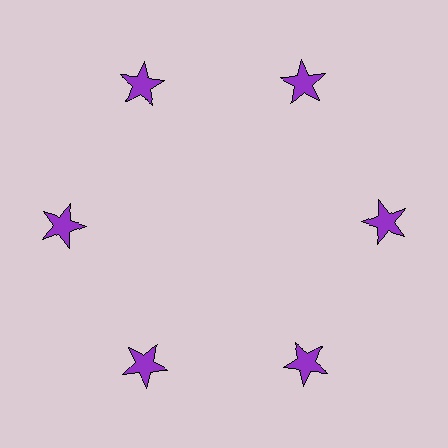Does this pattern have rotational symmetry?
Yes, this pattern has 6-fold rotational symmetry. It looks the same after rotating 60 degrees around the center.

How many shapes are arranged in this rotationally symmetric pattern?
There are 6 shapes, arranged in 6 groups of 1.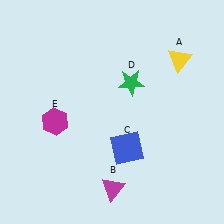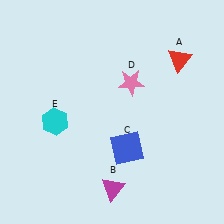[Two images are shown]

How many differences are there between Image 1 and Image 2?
There are 3 differences between the two images.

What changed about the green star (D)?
In Image 1, D is green. In Image 2, it changed to pink.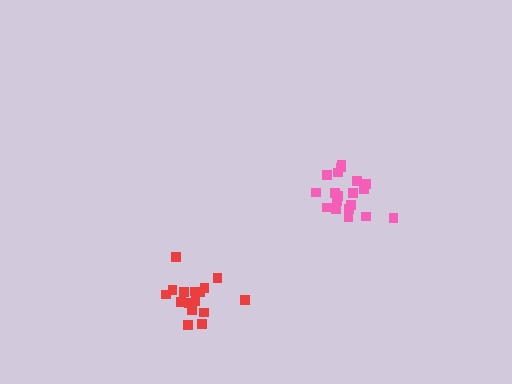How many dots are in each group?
Group 1: 19 dots, Group 2: 16 dots (35 total).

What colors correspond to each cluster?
The clusters are colored: pink, red.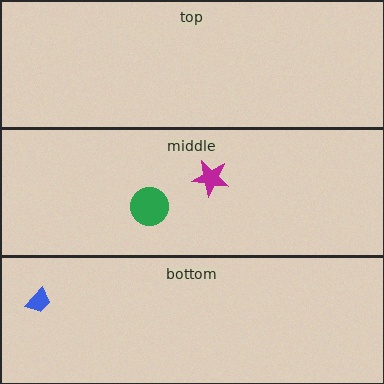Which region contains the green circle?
The middle region.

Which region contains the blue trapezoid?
The bottom region.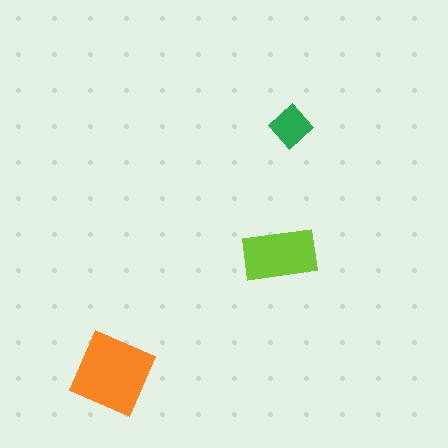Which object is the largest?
The orange diamond.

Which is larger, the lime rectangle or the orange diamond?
The orange diamond.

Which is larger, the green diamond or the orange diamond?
The orange diamond.